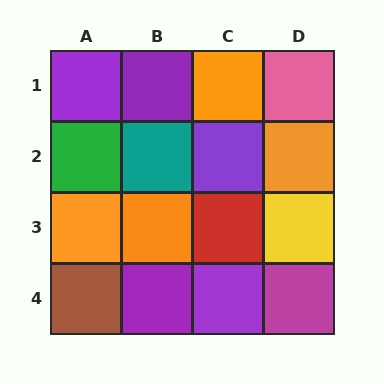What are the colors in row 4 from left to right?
Brown, purple, purple, magenta.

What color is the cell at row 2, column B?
Teal.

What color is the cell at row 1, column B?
Purple.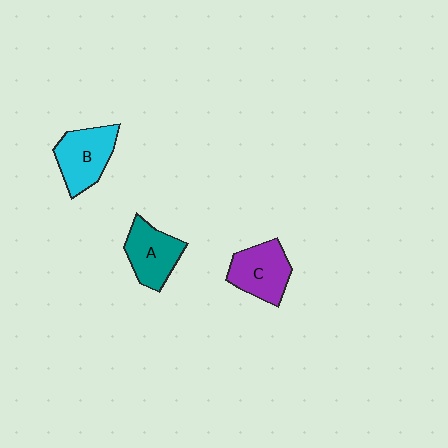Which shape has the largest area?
Shape B (cyan).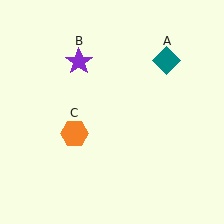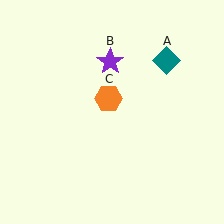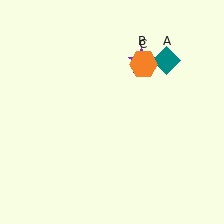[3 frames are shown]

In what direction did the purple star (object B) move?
The purple star (object B) moved right.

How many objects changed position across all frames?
2 objects changed position: purple star (object B), orange hexagon (object C).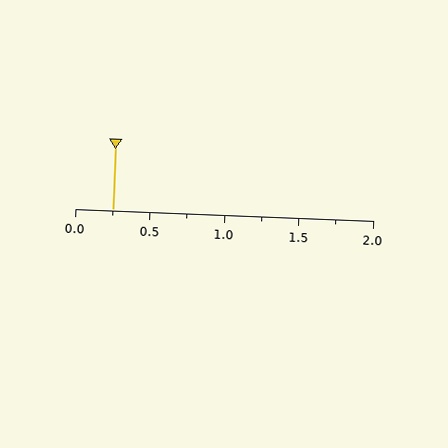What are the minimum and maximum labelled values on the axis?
The axis runs from 0.0 to 2.0.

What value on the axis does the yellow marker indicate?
The marker indicates approximately 0.25.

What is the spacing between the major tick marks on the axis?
The major ticks are spaced 0.5 apart.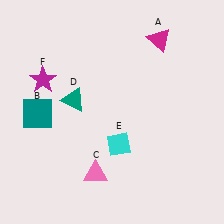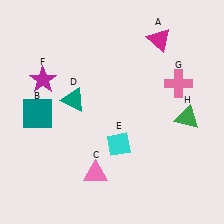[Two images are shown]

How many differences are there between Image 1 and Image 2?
There are 2 differences between the two images.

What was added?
A pink cross (G), a green triangle (H) were added in Image 2.